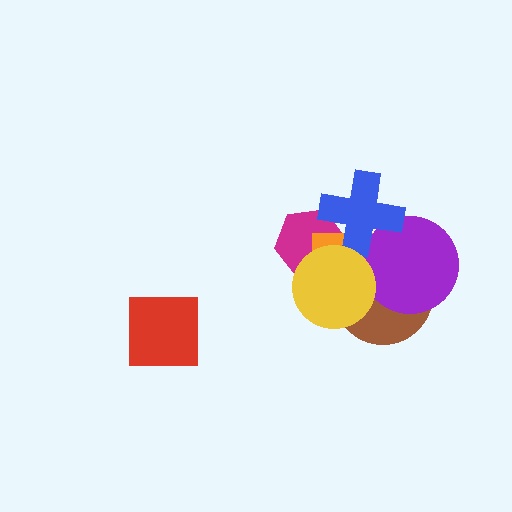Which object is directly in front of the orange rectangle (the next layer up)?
The brown circle is directly in front of the orange rectangle.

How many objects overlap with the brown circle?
3 objects overlap with the brown circle.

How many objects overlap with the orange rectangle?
5 objects overlap with the orange rectangle.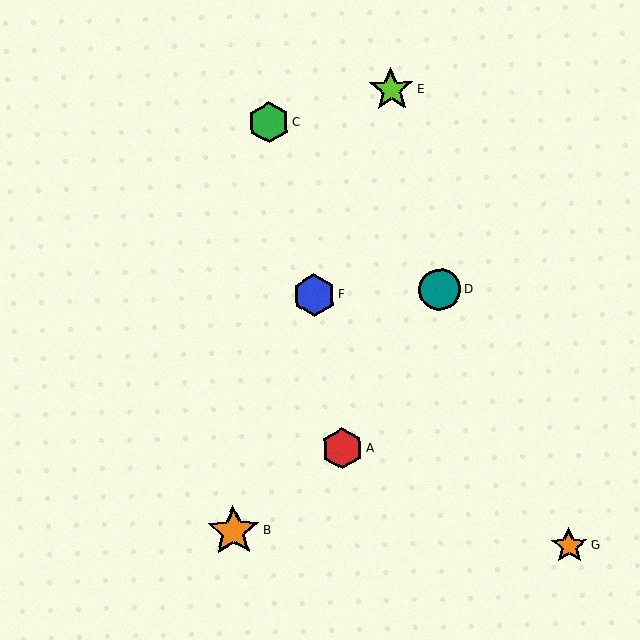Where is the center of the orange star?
The center of the orange star is at (569, 546).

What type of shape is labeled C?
Shape C is a green hexagon.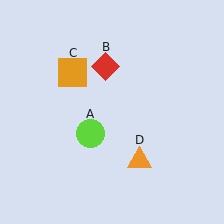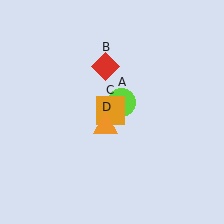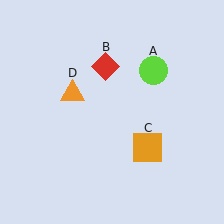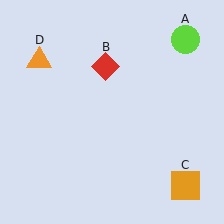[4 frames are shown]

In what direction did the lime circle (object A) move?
The lime circle (object A) moved up and to the right.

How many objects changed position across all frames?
3 objects changed position: lime circle (object A), orange square (object C), orange triangle (object D).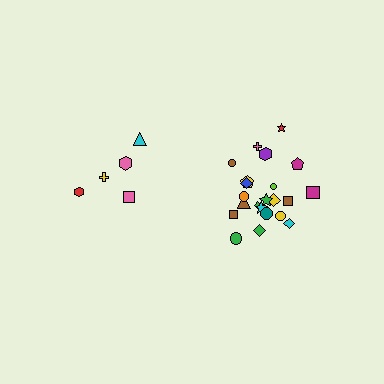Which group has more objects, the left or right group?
The right group.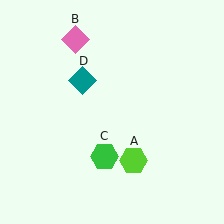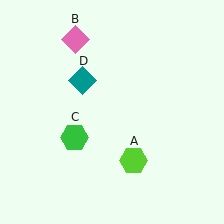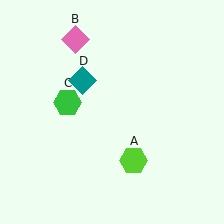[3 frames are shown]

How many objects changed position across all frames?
1 object changed position: green hexagon (object C).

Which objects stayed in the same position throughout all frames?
Lime hexagon (object A) and pink diamond (object B) and teal diamond (object D) remained stationary.